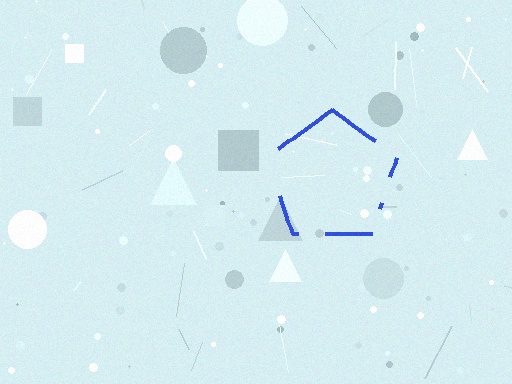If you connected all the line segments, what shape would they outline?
They would outline a pentagon.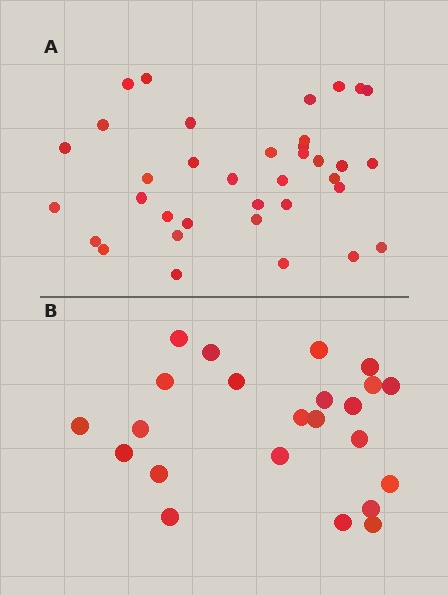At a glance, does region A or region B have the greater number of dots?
Region A (the top region) has more dots.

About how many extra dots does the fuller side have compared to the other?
Region A has approximately 15 more dots than region B.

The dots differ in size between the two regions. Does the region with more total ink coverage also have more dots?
No. Region B has more total ink coverage because its dots are larger, but region A actually contains more individual dots. Total area can be misleading — the number of items is what matters here.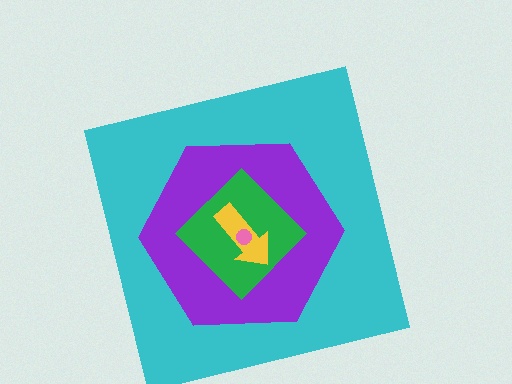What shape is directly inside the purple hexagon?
The green diamond.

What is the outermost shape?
The cyan square.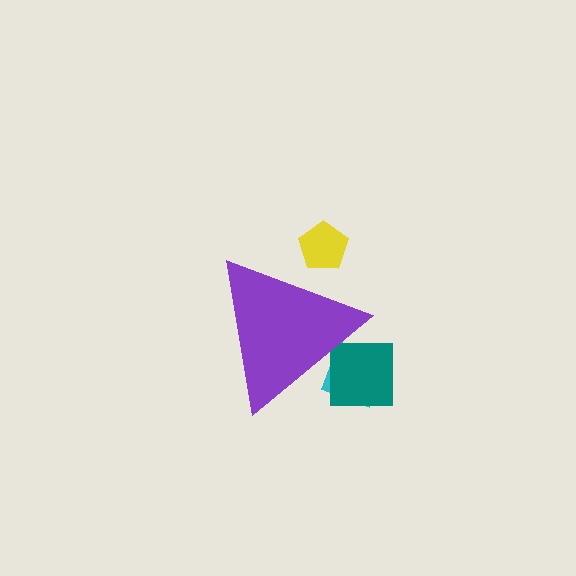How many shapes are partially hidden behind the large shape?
3 shapes are partially hidden.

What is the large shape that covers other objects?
A purple triangle.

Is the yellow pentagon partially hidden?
Yes, the yellow pentagon is partially hidden behind the purple triangle.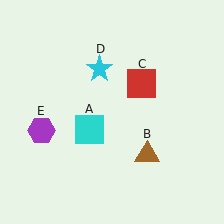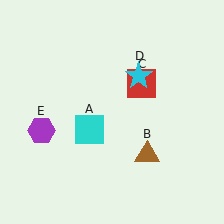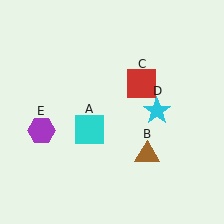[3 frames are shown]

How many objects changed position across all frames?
1 object changed position: cyan star (object D).